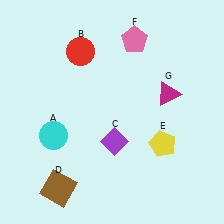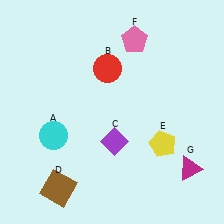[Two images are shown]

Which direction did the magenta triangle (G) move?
The magenta triangle (G) moved down.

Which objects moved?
The objects that moved are: the red circle (B), the magenta triangle (G).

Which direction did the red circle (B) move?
The red circle (B) moved right.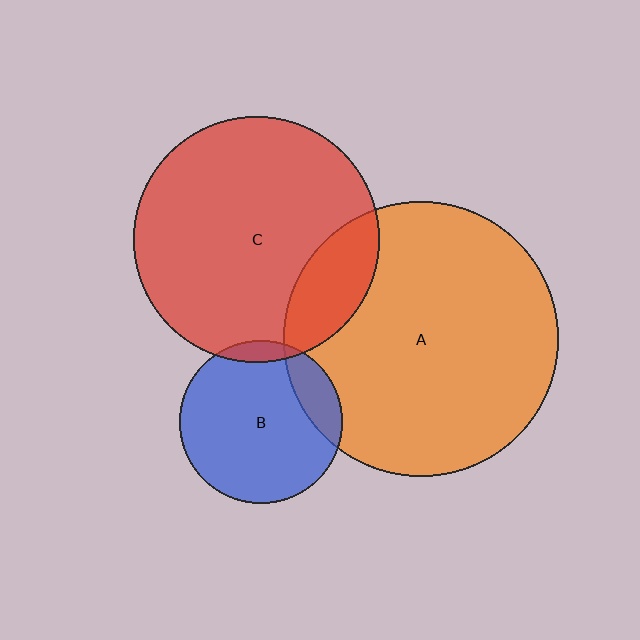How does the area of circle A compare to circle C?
Approximately 1.3 times.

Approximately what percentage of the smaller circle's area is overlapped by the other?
Approximately 15%.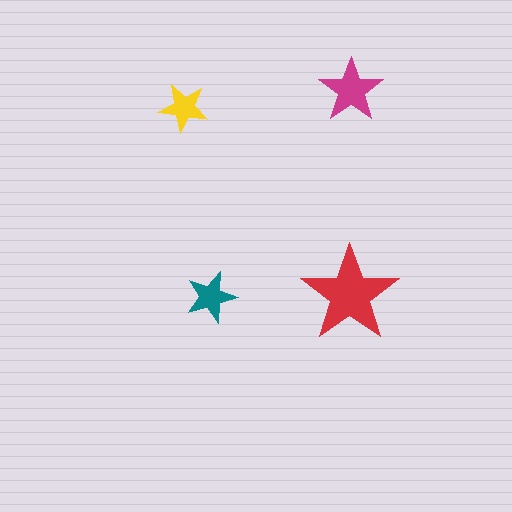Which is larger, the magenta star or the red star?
The red one.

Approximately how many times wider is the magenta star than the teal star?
About 1.5 times wider.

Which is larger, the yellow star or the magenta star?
The magenta one.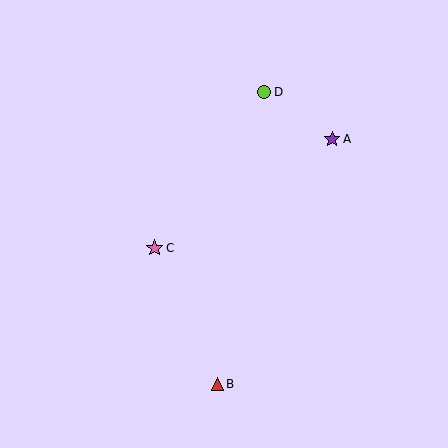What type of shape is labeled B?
Shape B is a red triangle.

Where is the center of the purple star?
The center of the purple star is at (332, 139).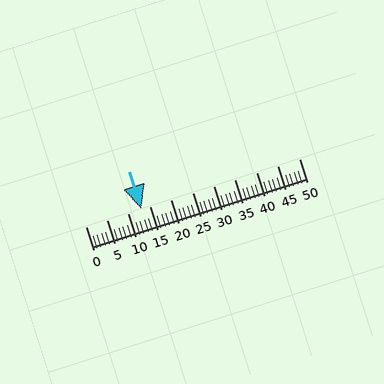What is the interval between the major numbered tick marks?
The major tick marks are spaced 5 units apart.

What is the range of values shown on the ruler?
The ruler shows values from 0 to 50.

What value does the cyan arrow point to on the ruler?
The cyan arrow points to approximately 13.